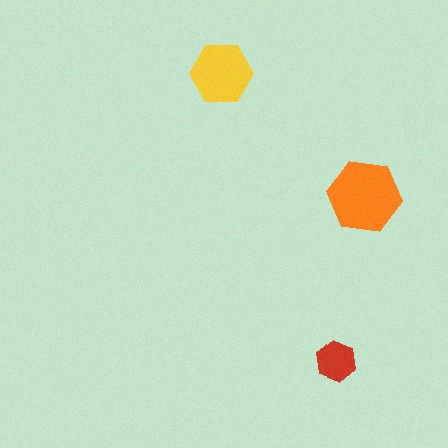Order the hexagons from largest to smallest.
the orange one, the yellow one, the red one.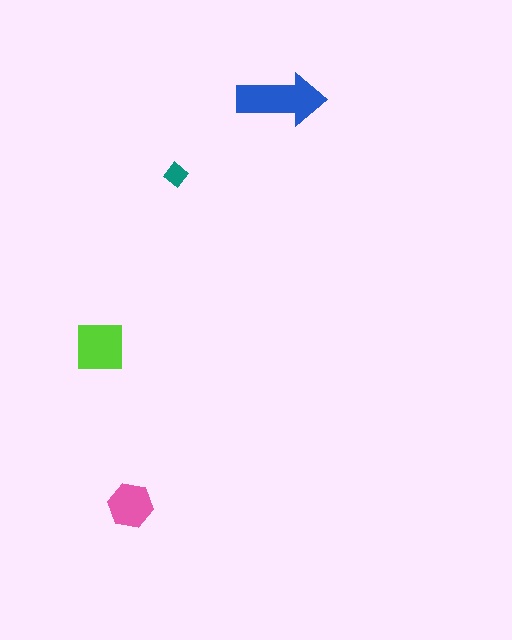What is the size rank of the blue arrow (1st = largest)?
1st.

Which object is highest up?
The blue arrow is topmost.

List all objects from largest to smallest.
The blue arrow, the lime square, the pink hexagon, the teal diamond.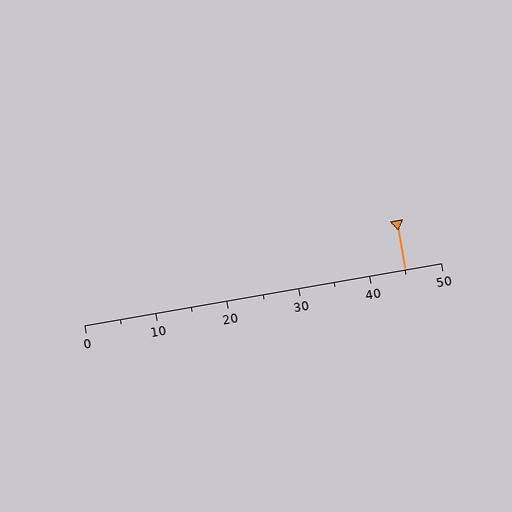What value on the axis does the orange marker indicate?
The marker indicates approximately 45.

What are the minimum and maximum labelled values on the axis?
The axis runs from 0 to 50.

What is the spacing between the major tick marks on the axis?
The major ticks are spaced 10 apart.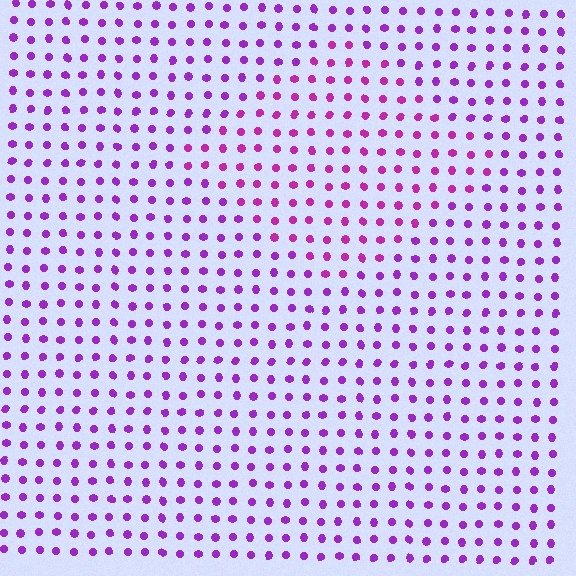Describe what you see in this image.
The image is filled with small purple elements in a uniform arrangement. A diamond-shaped region is visible where the elements are tinted to a slightly different hue, forming a subtle color boundary.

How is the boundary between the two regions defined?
The boundary is defined purely by a slight shift in hue (about 25 degrees). Spacing, size, and orientation are identical on both sides.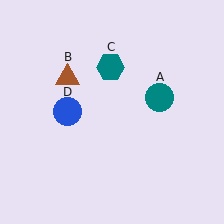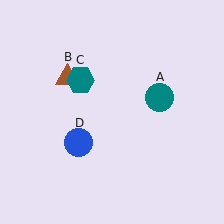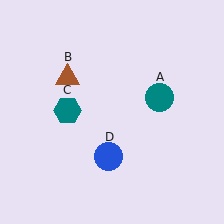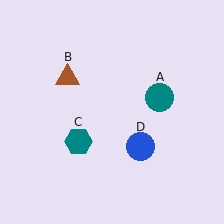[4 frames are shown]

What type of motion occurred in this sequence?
The teal hexagon (object C), blue circle (object D) rotated counterclockwise around the center of the scene.